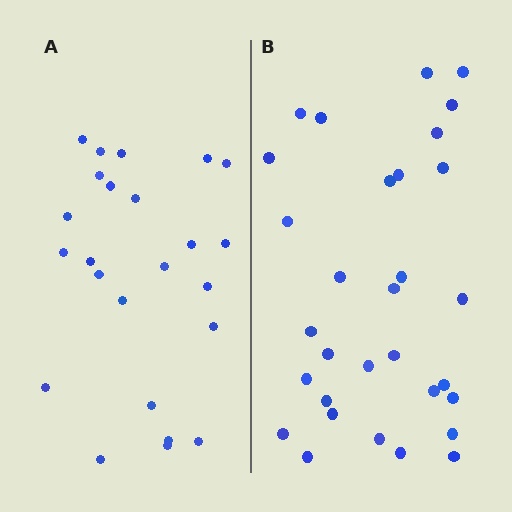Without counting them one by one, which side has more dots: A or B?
Region B (the right region) has more dots.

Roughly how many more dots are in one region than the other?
Region B has roughly 8 or so more dots than region A.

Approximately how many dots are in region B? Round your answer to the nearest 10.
About 30 dots. (The exact count is 31, which rounds to 30.)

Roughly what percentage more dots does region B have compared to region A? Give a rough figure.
About 30% more.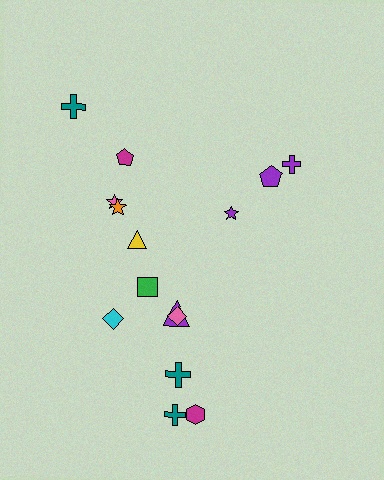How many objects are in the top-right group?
There are 3 objects.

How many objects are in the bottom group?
There are 7 objects.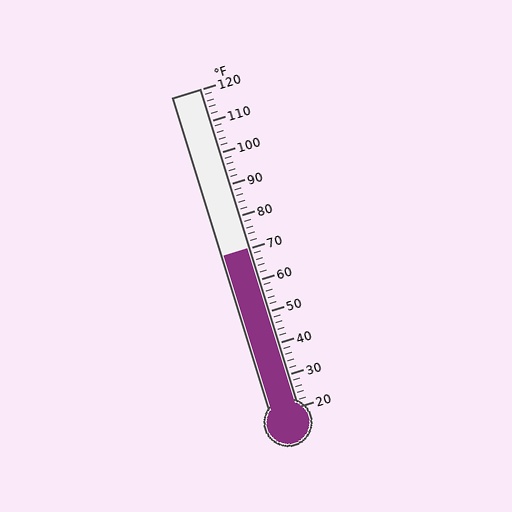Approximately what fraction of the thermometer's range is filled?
The thermometer is filled to approximately 50% of its range.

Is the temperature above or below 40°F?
The temperature is above 40°F.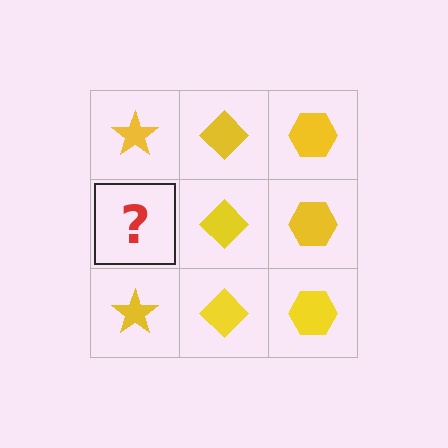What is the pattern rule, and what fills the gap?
The rule is that each column has a consistent shape. The gap should be filled with a yellow star.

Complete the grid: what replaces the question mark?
The question mark should be replaced with a yellow star.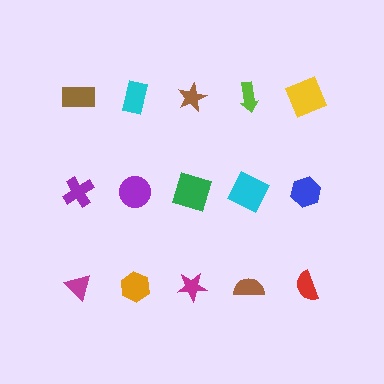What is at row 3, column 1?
A magenta triangle.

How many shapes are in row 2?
5 shapes.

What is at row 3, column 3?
A magenta star.